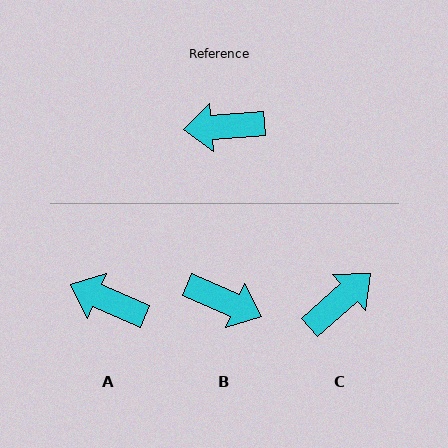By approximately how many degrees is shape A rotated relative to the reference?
Approximately 28 degrees clockwise.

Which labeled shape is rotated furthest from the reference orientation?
B, about 152 degrees away.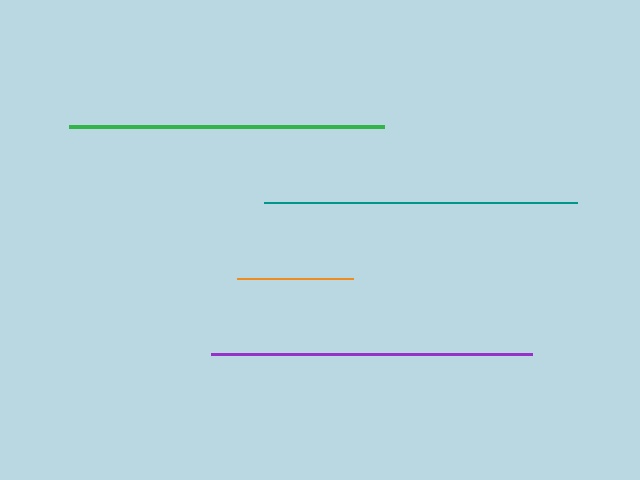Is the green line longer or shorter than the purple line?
The purple line is longer than the green line.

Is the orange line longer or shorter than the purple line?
The purple line is longer than the orange line.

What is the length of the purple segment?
The purple segment is approximately 321 pixels long.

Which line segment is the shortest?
The orange line is the shortest at approximately 116 pixels.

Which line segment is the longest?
The purple line is the longest at approximately 321 pixels.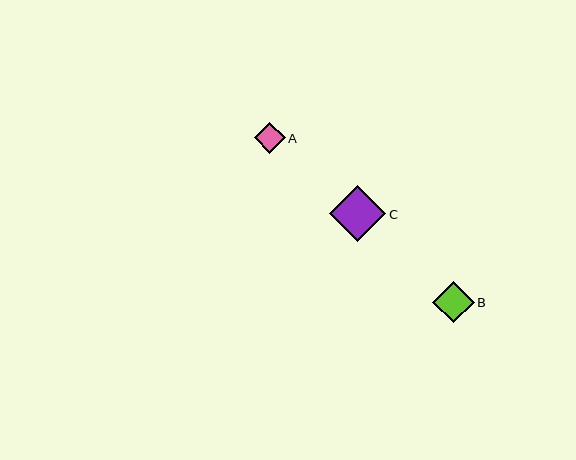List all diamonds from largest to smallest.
From largest to smallest: C, B, A.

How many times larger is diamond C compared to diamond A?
Diamond C is approximately 1.8 times the size of diamond A.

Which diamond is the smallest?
Diamond A is the smallest with a size of approximately 31 pixels.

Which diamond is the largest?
Diamond C is the largest with a size of approximately 56 pixels.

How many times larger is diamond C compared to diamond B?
Diamond C is approximately 1.4 times the size of diamond B.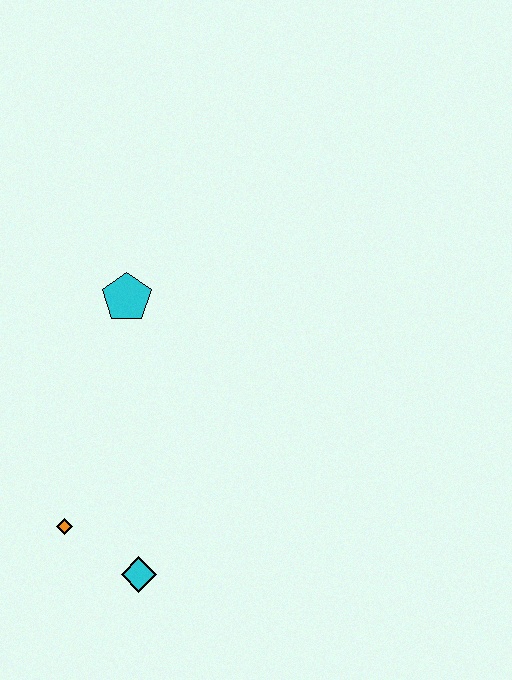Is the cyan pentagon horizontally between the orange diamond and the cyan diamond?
Yes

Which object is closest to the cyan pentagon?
The orange diamond is closest to the cyan pentagon.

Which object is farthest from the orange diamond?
The cyan pentagon is farthest from the orange diamond.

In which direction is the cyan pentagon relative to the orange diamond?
The cyan pentagon is above the orange diamond.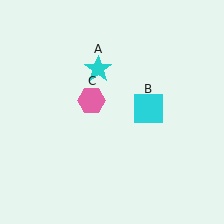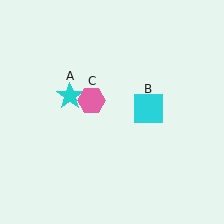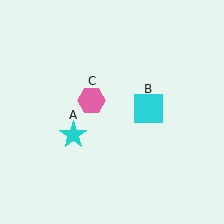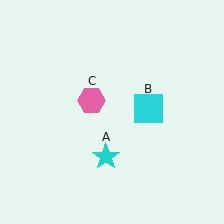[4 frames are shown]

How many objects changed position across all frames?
1 object changed position: cyan star (object A).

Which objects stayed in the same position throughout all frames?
Cyan square (object B) and pink hexagon (object C) remained stationary.